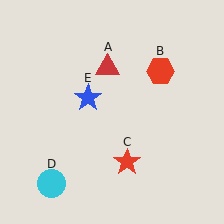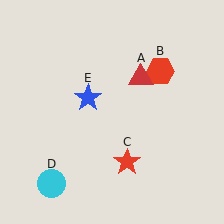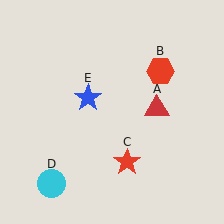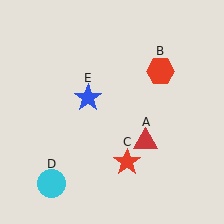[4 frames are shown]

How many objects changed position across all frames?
1 object changed position: red triangle (object A).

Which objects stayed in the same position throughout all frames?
Red hexagon (object B) and red star (object C) and cyan circle (object D) and blue star (object E) remained stationary.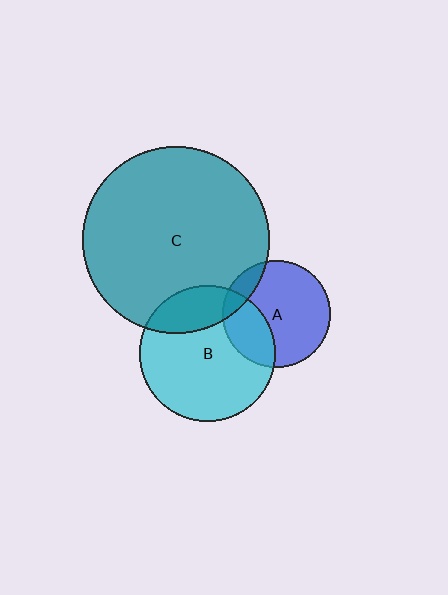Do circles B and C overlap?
Yes.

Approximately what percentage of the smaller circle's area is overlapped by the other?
Approximately 25%.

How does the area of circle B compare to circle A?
Approximately 1.6 times.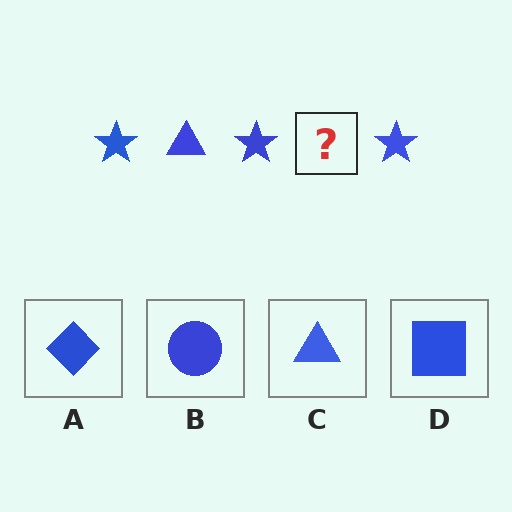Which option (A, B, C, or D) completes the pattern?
C.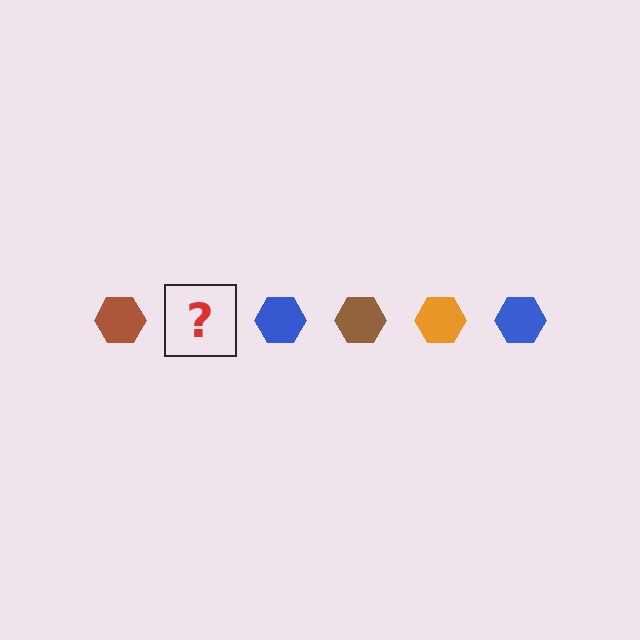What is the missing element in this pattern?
The missing element is an orange hexagon.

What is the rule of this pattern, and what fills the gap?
The rule is that the pattern cycles through brown, orange, blue hexagons. The gap should be filled with an orange hexagon.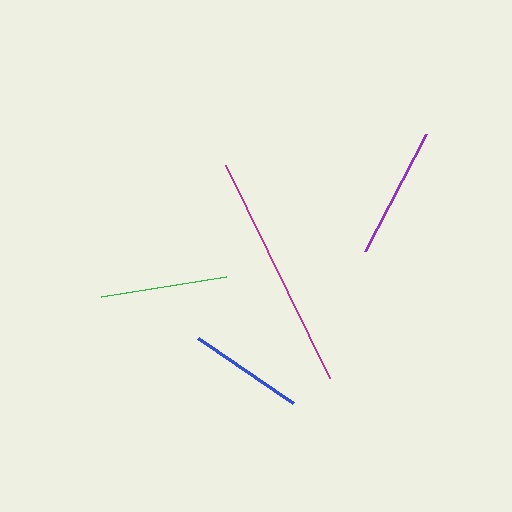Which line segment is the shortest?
The blue line is the shortest at approximately 115 pixels.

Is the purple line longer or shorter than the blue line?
The purple line is longer than the blue line.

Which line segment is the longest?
The magenta line is the longest at approximately 237 pixels.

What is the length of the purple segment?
The purple segment is approximately 132 pixels long.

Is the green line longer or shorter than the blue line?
The green line is longer than the blue line.